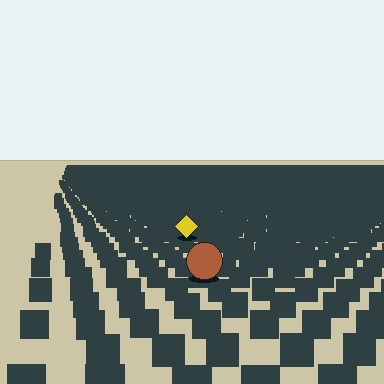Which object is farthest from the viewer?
The yellow diamond is farthest from the viewer. It appears smaller and the ground texture around it is denser.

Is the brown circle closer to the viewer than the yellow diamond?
Yes. The brown circle is closer — you can tell from the texture gradient: the ground texture is coarser near it.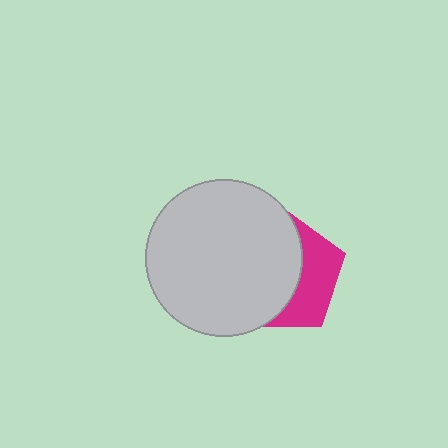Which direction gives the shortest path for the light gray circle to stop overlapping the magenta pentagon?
Moving left gives the shortest separation.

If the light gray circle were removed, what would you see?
You would see the complete magenta pentagon.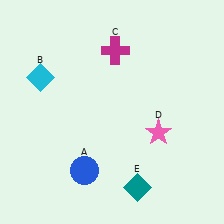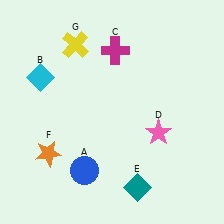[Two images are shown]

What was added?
An orange star (F), a yellow cross (G) were added in Image 2.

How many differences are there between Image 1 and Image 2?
There are 2 differences between the two images.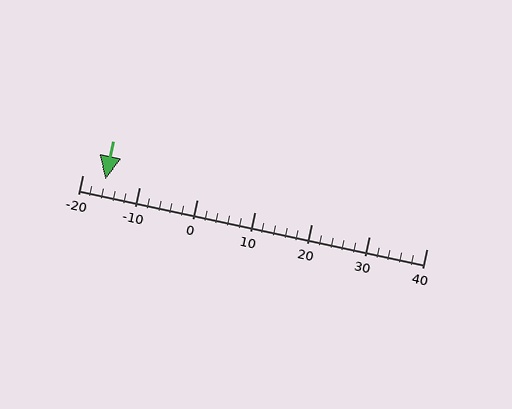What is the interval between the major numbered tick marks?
The major tick marks are spaced 10 units apart.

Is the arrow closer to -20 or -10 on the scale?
The arrow is closer to -20.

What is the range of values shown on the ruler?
The ruler shows values from -20 to 40.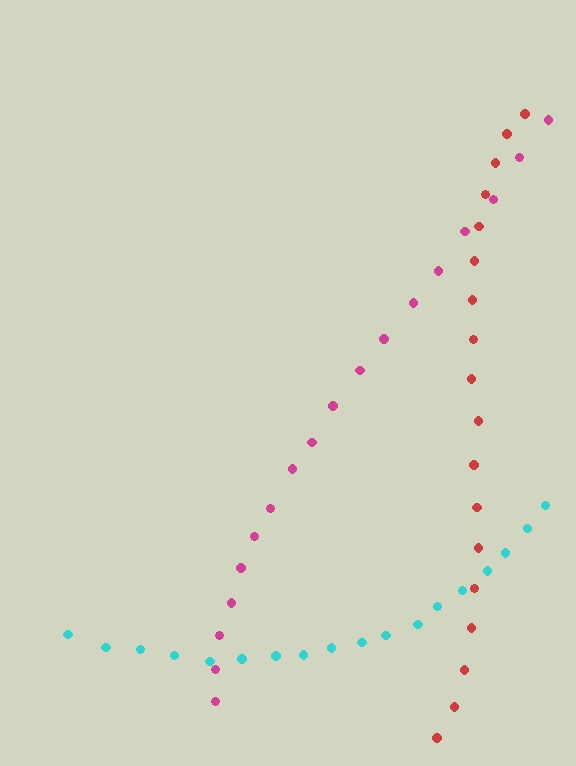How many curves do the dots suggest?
There are 3 distinct paths.